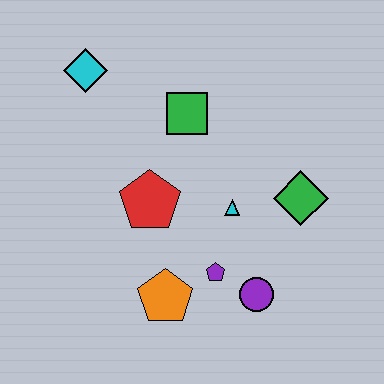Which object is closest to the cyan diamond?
The green square is closest to the cyan diamond.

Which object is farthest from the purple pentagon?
The cyan diamond is farthest from the purple pentagon.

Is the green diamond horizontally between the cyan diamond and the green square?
No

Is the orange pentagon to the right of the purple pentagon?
No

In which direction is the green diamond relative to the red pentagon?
The green diamond is to the right of the red pentagon.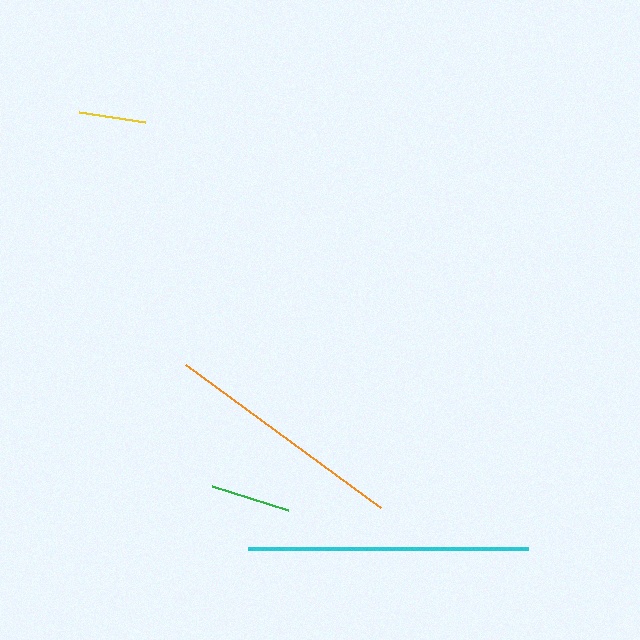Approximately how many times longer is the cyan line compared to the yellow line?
The cyan line is approximately 4.2 times the length of the yellow line.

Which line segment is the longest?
The cyan line is the longest at approximately 280 pixels.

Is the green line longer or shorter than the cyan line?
The cyan line is longer than the green line.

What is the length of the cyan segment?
The cyan segment is approximately 280 pixels long.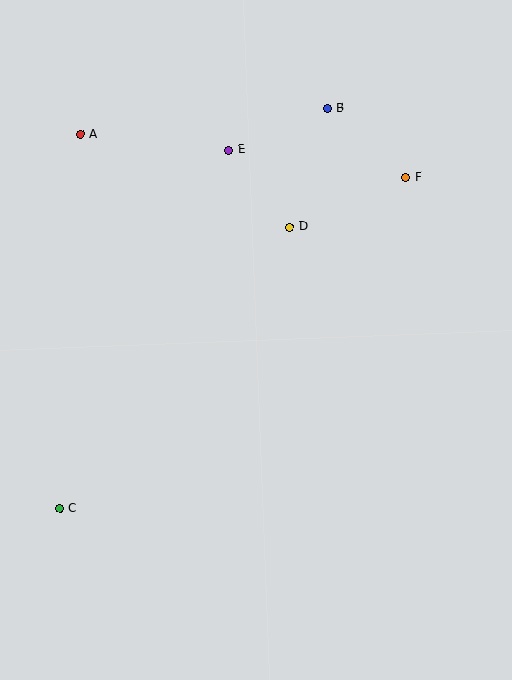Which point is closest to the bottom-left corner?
Point C is closest to the bottom-left corner.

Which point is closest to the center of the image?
Point D at (289, 227) is closest to the center.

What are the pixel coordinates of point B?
Point B is at (327, 109).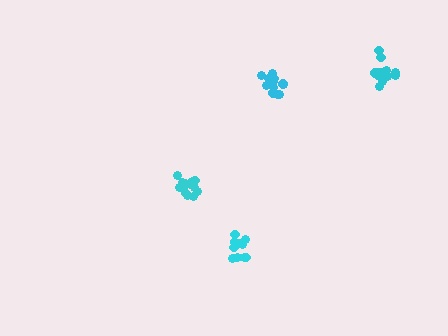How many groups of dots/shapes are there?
There are 4 groups.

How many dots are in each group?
Group 1: 15 dots, Group 2: 10 dots, Group 3: 12 dots, Group 4: 15 dots (52 total).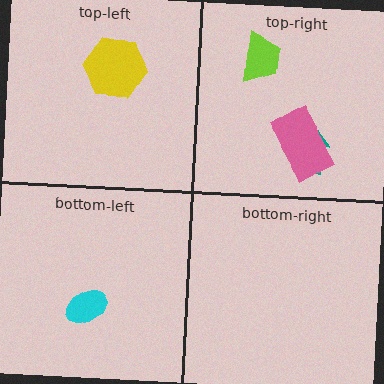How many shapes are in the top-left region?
1.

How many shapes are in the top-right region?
3.